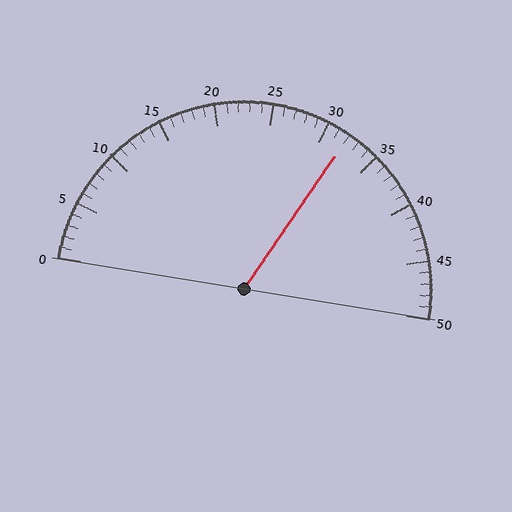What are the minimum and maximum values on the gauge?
The gauge ranges from 0 to 50.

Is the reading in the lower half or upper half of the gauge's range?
The reading is in the upper half of the range (0 to 50).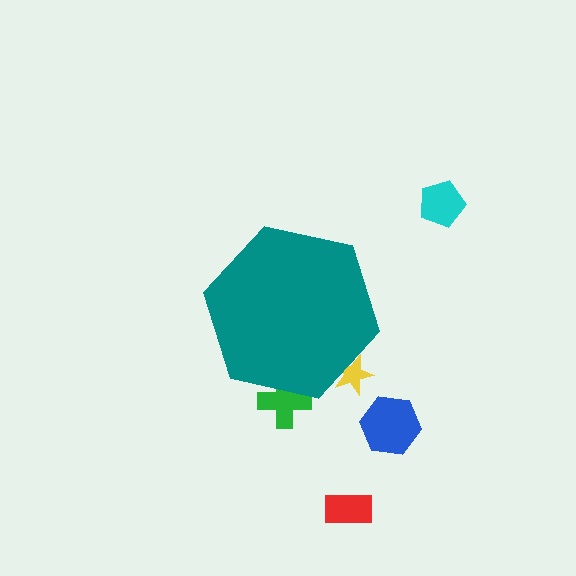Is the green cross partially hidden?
Yes, the green cross is partially hidden behind the teal hexagon.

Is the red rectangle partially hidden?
No, the red rectangle is fully visible.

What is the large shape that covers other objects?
A teal hexagon.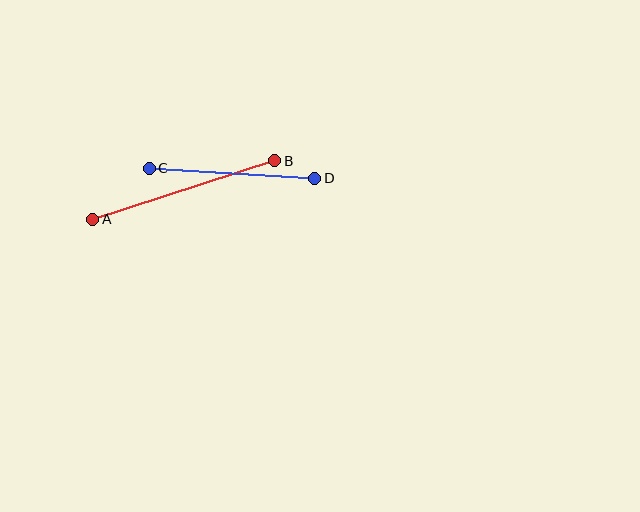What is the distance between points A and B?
The distance is approximately 191 pixels.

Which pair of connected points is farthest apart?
Points A and B are farthest apart.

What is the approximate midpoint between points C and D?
The midpoint is at approximately (232, 173) pixels.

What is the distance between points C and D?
The distance is approximately 166 pixels.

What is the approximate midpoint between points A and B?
The midpoint is at approximately (184, 190) pixels.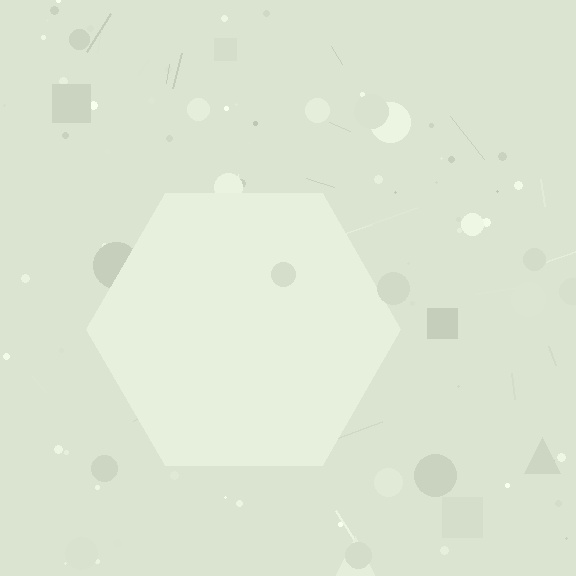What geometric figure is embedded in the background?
A hexagon is embedded in the background.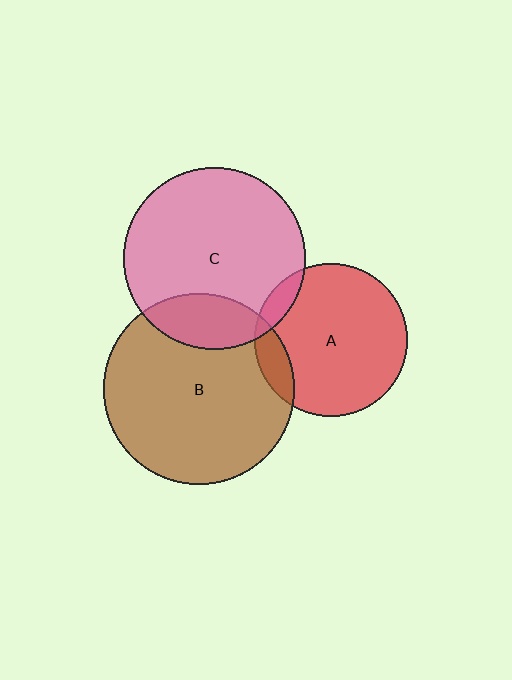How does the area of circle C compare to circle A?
Approximately 1.4 times.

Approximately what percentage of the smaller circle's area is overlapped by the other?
Approximately 10%.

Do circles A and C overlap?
Yes.